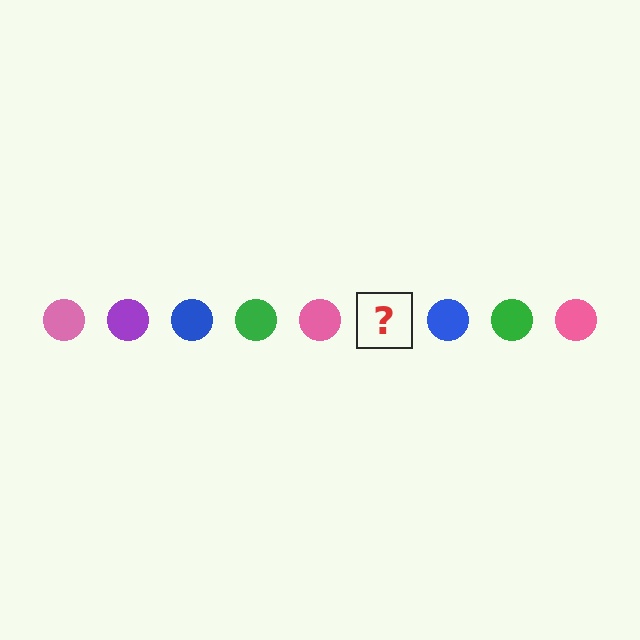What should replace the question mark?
The question mark should be replaced with a purple circle.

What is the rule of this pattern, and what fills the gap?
The rule is that the pattern cycles through pink, purple, blue, green circles. The gap should be filled with a purple circle.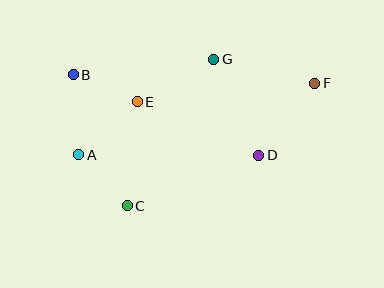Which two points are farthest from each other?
Points A and F are farthest from each other.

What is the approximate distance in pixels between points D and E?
The distance between D and E is approximately 133 pixels.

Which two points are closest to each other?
Points B and E are closest to each other.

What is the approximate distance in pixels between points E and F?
The distance between E and F is approximately 178 pixels.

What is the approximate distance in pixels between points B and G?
The distance between B and G is approximately 141 pixels.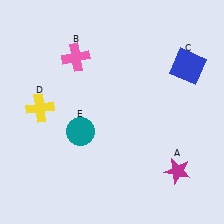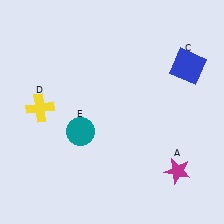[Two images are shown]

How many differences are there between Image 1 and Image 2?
There is 1 difference between the two images.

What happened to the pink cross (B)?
The pink cross (B) was removed in Image 2. It was in the top-left area of Image 1.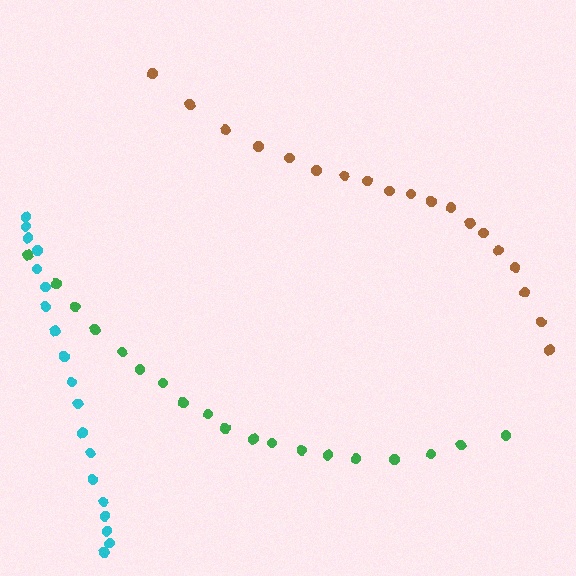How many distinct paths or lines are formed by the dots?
There are 3 distinct paths.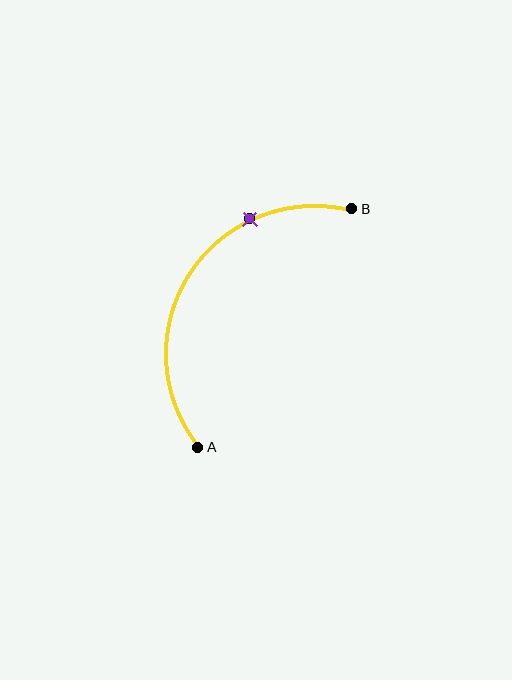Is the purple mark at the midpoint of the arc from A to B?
No. The purple mark lies on the arc but is closer to endpoint B. The arc midpoint would be at the point on the curve equidistant along the arc from both A and B.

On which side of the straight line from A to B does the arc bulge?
The arc bulges to the left of the straight line connecting A and B.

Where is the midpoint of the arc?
The arc midpoint is the point on the curve farthest from the straight line joining A and B. It sits to the left of that line.